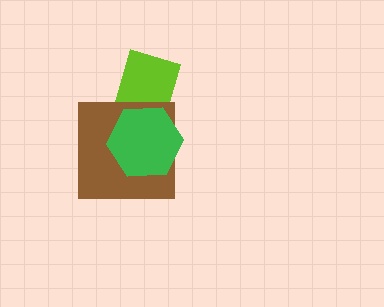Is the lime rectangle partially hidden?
Yes, it is partially covered by another shape.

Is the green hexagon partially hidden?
No, no other shape covers it.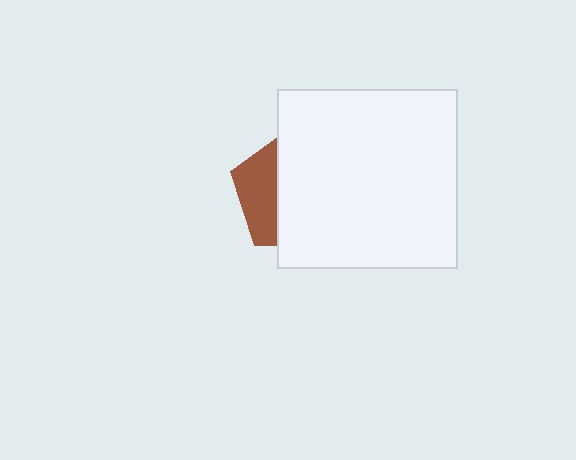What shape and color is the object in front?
The object in front is a white square.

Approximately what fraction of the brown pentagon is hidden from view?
Roughly 67% of the brown pentagon is hidden behind the white square.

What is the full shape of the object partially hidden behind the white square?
The partially hidden object is a brown pentagon.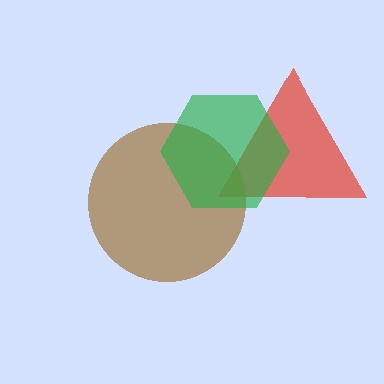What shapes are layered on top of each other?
The layered shapes are: a red triangle, a brown circle, a green hexagon.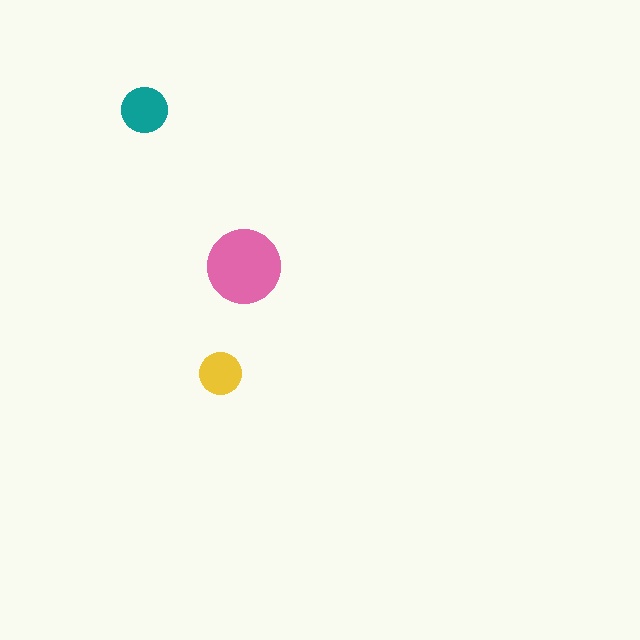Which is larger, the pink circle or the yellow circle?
The pink one.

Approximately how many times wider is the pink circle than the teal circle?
About 1.5 times wider.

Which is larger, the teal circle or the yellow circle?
The teal one.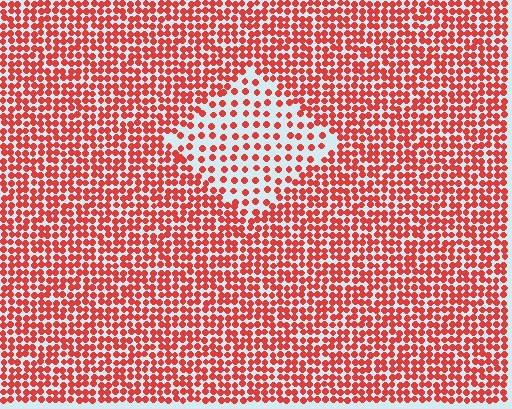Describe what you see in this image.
The image contains small red elements arranged at two different densities. A diamond-shaped region is visible where the elements are less densely packed than the surrounding area.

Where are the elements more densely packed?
The elements are more densely packed outside the diamond boundary.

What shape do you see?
I see a diamond.